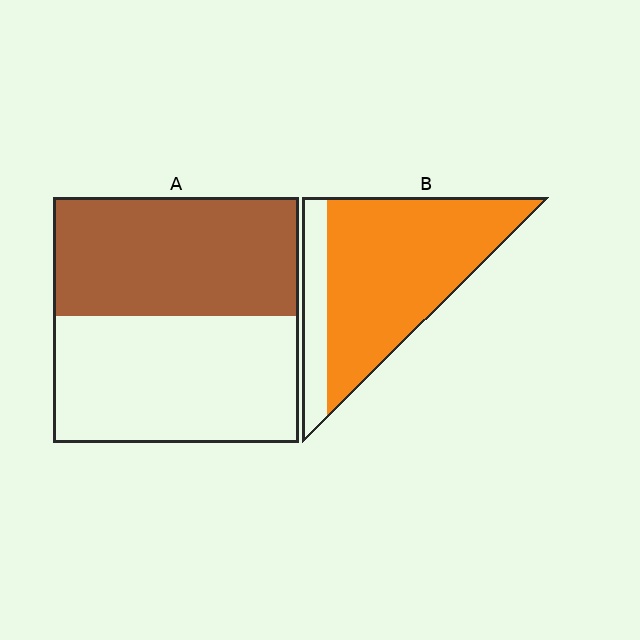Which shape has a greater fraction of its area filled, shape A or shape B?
Shape B.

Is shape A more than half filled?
Roughly half.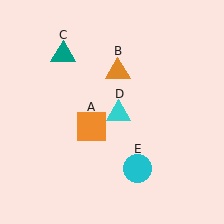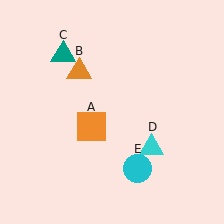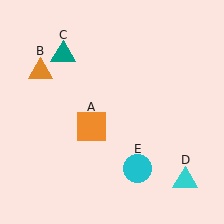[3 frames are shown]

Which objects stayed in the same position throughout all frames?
Orange square (object A) and teal triangle (object C) and cyan circle (object E) remained stationary.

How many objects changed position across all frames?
2 objects changed position: orange triangle (object B), cyan triangle (object D).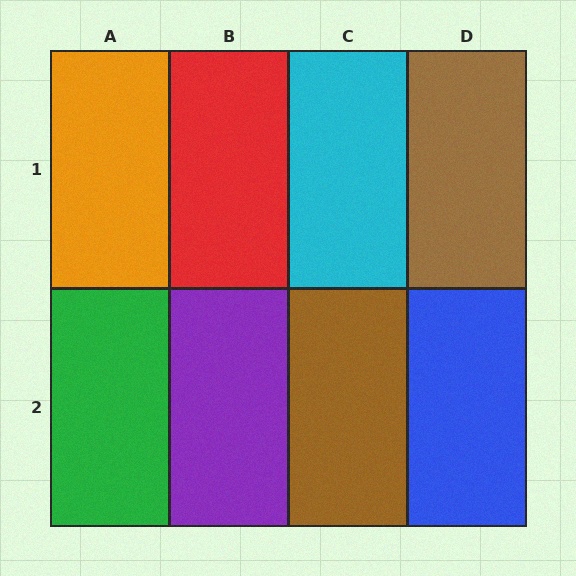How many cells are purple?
1 cell is purple.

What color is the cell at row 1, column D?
Brown.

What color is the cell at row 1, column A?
Orange.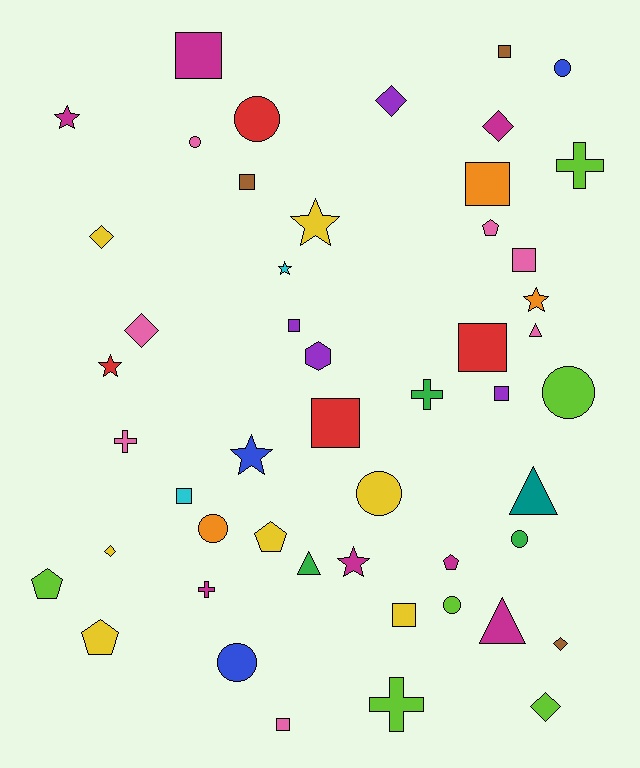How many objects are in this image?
There are 50 objects.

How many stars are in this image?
There are 7 stars.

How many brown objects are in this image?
There are 3 brown objects.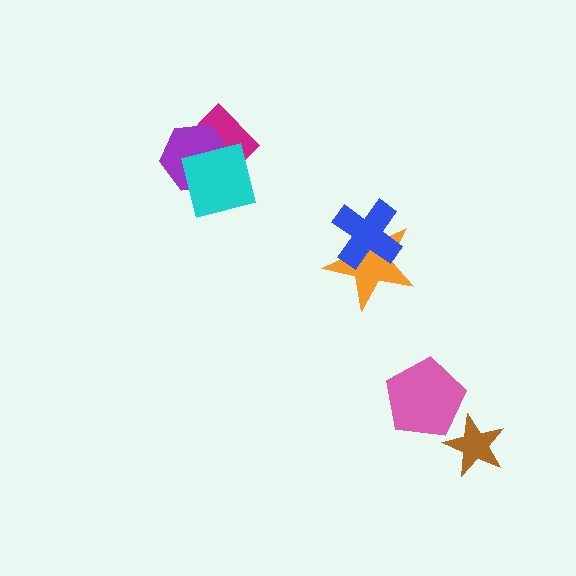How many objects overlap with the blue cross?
1 object overlaps with the blue cross.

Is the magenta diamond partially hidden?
Yes, it is partially covered by another shape.